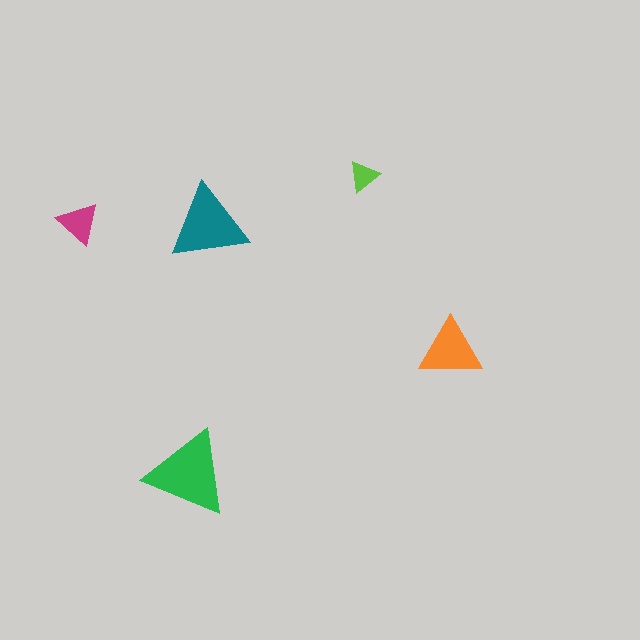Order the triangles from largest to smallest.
the green one, the teal one, the orange one, the magenta one, the lime one.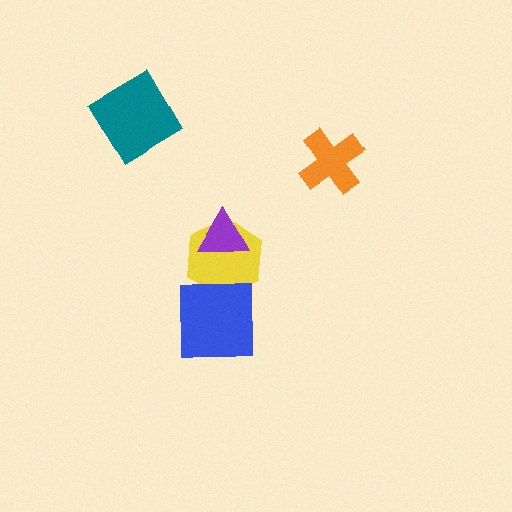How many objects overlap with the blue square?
1 object overlaps with the blue square.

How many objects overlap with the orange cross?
0 objects overlap with the orange cross.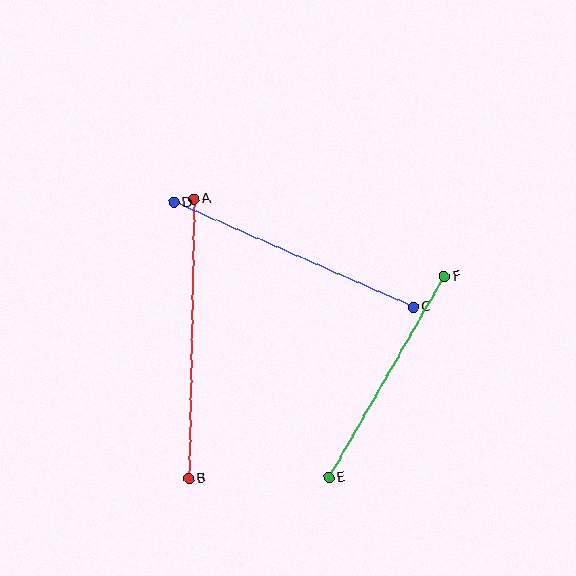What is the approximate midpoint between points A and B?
The midpoint is at approximately (191, 339) pixels.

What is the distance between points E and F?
The distance is approximately 232 pixels.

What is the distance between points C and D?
The distance is approximately 261 pixels.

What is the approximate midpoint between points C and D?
The midpoint is at approximately (294, 255) pixels.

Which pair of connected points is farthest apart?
Points A and B are farthest apart.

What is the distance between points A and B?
The distance is approximately 280 pixels.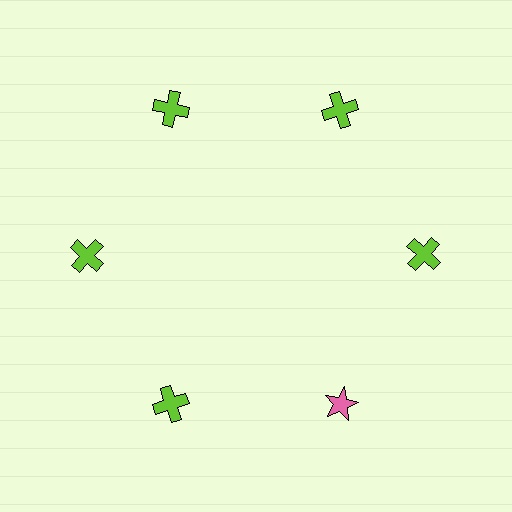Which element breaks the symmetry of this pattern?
The pink star at roughly the 5 o'clock position breaks the symmetry. All other shapes are lime crosses.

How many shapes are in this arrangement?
There are 6 shapes arranged in a ring pattern.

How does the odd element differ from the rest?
It differs in both color (pink instead of lime) and shape (star instead of cross).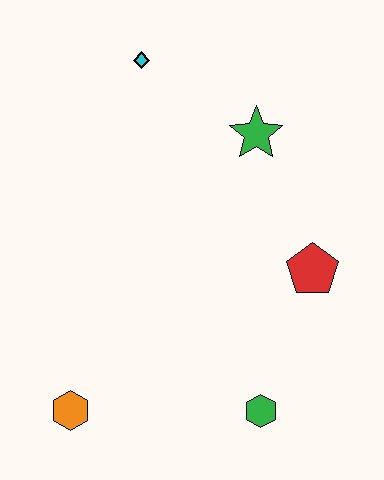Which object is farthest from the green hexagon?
The cyan diamond is farthest from the green hexagon.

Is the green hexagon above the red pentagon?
No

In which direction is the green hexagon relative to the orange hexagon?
The green hexagon is to the right of the orange hexagon.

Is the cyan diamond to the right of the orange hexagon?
Yes